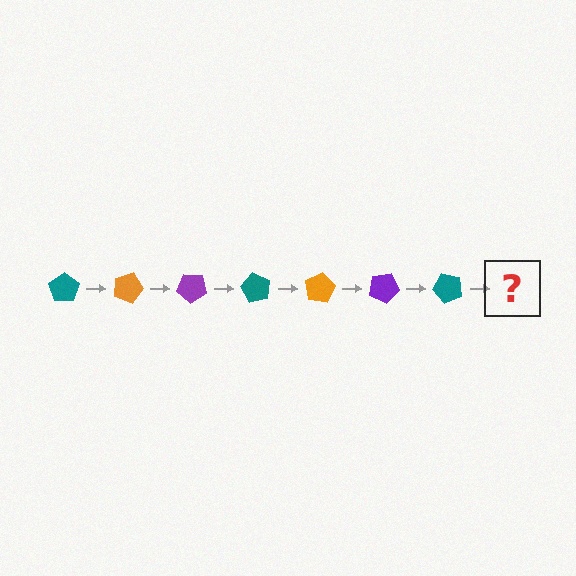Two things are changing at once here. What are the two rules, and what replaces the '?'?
The two rules are that it rotates 20 degrees each step and the color cycles through teal, orange, and purple. The '?' should be an orange pentagon, rotated 140 degrees from the start.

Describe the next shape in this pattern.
It should be an orange pentagon, rotated 140 degrees from the start.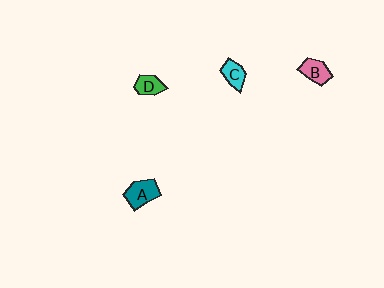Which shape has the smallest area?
Shape D (green).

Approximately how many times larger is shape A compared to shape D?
Approximately 1.4 times.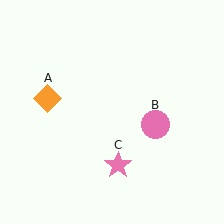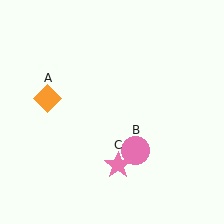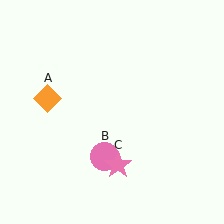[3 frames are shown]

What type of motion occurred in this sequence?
The pink circle (object B) rotated clockwise around the center of the scene.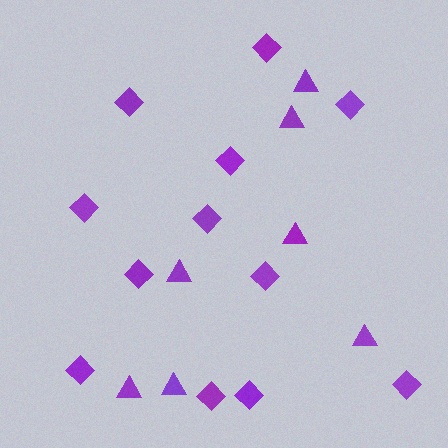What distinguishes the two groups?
There are 2 groups: one group of triangles (7) and one group of diamonds (12).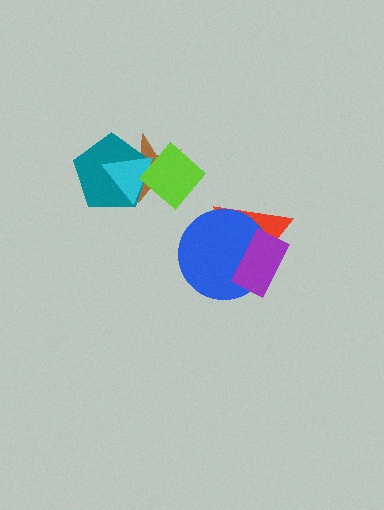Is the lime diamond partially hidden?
No, no other shape covers it.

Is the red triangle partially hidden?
Yes, it is partially covered by another shape.